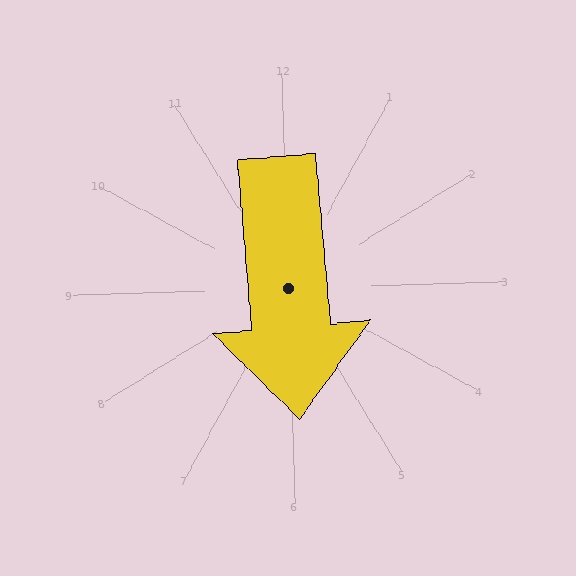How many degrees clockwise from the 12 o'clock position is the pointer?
Approximately 177 degrees.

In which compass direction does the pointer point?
South.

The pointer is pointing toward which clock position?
Roughly 6 o'clock.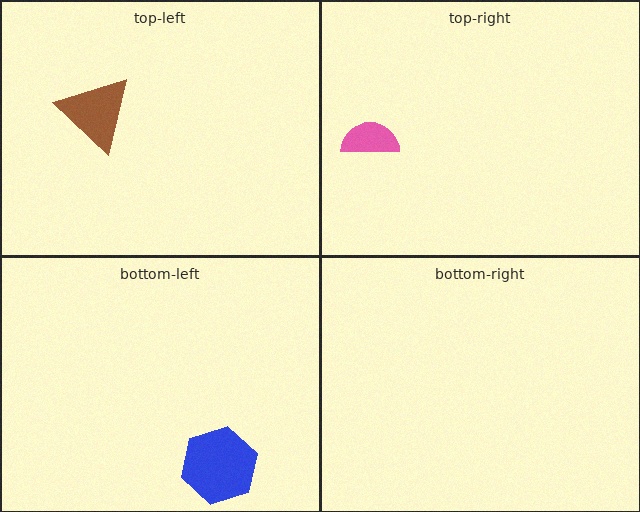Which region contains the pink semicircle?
The top-right region.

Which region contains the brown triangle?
The top-left region.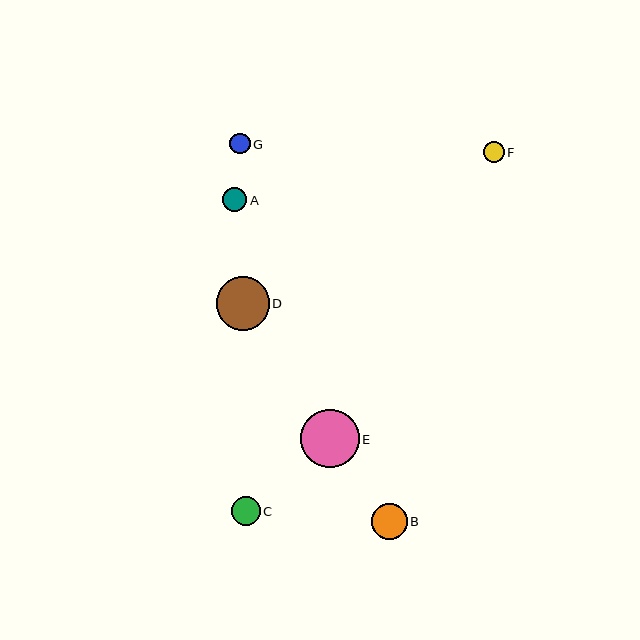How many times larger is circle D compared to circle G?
Circle D is approximately 2.7 times the size of circle G.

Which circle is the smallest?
Circle G is the smallest with a size of approximately 20 pixels.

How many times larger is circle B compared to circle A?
Circle B is approximately 1.5 times the size of circle A.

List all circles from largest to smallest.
From largest to smallest: E, D, B, C, A, F, G.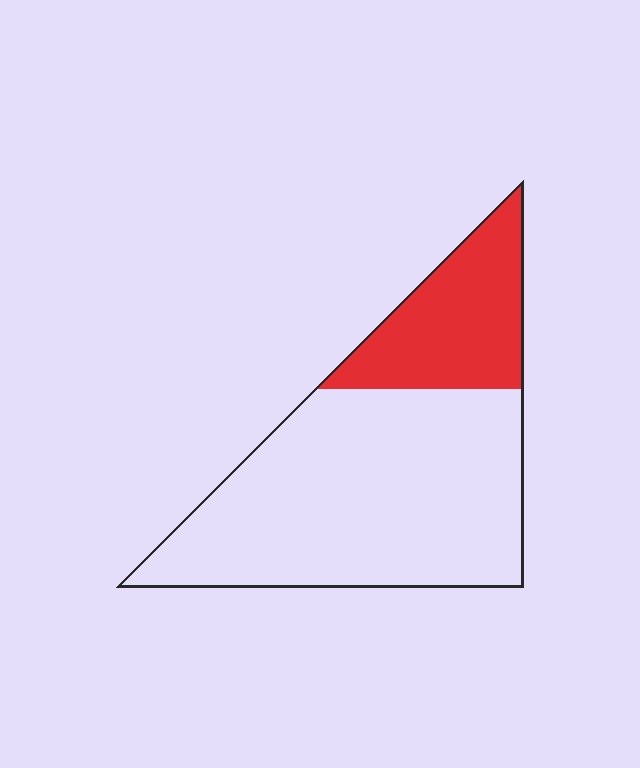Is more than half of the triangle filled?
No.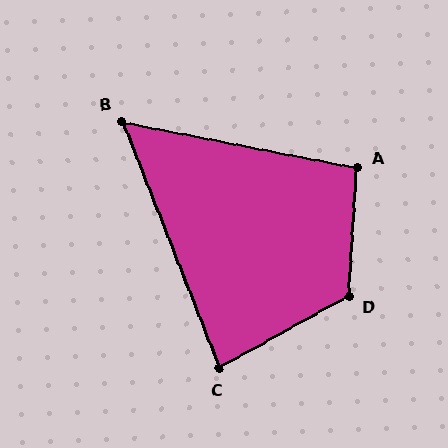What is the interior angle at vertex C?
Approximately 83 degrees (acute).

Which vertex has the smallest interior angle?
B, at approximately 58 degrees.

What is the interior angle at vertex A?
Approximately 97 degrees (obtuse).